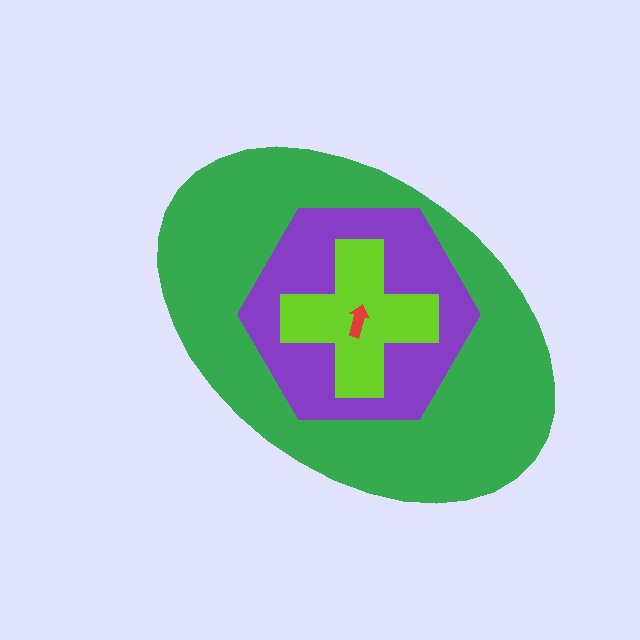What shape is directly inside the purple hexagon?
The lime cross.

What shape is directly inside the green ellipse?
The purple hexagon.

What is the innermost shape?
The red arrow.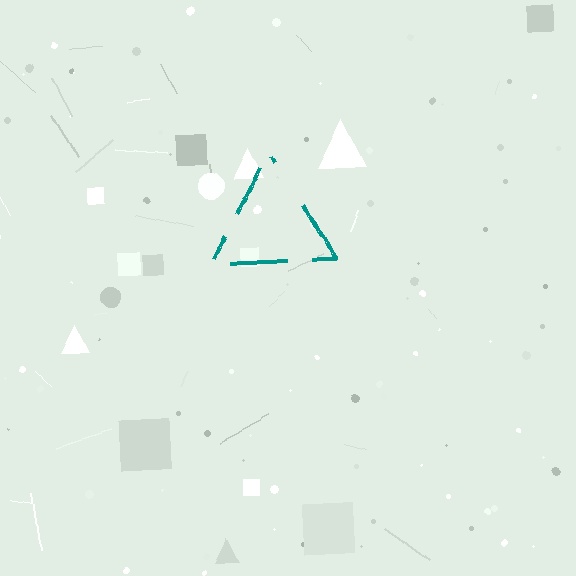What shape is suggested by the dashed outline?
The dashed outline suggests a triangle.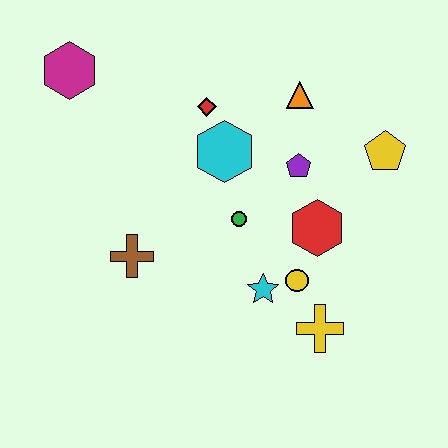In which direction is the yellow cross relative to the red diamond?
The yellow cross is below the red diamond.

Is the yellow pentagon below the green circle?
No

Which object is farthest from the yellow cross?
The magenta hexagon is farthest from the yellow cross.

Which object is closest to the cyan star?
The yellow circle is closest to the cyan star.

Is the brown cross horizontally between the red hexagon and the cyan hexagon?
No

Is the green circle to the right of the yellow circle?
No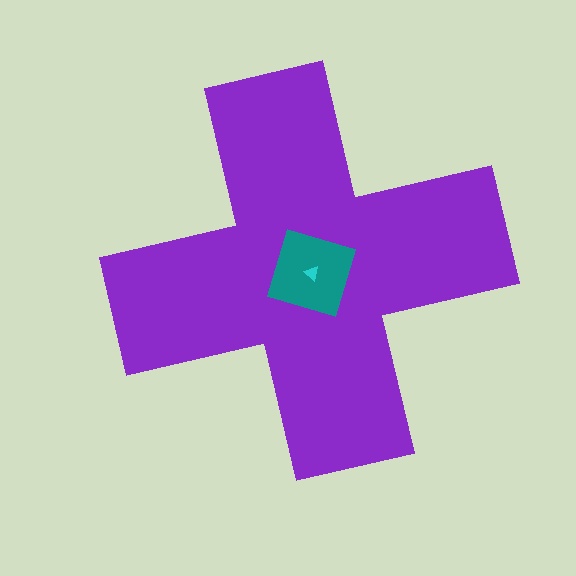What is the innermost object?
The cyan triangle.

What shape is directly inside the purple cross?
The teal square.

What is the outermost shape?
The purple cross.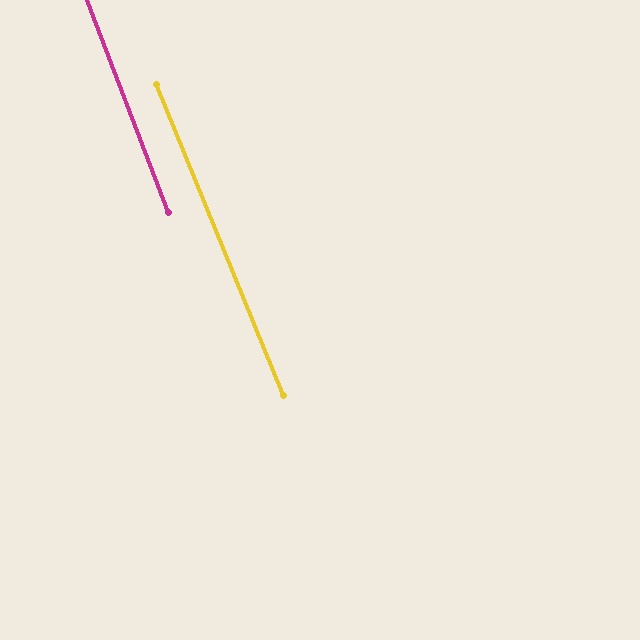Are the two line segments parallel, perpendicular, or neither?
Parallel — their directions differ by only 1.3°.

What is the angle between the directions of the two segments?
Approximately 1 degree.